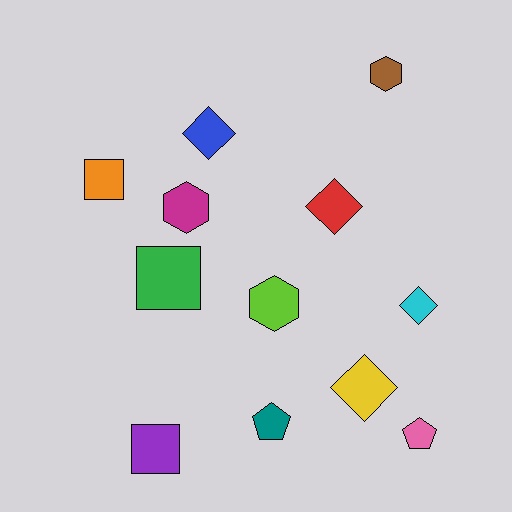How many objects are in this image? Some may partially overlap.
There are 12 objects.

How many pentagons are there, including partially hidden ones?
There are 2 pentagons.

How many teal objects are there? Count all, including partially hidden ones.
There is 1 teal object.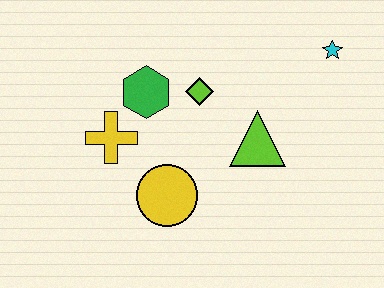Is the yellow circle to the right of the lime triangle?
No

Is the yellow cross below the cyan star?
Yes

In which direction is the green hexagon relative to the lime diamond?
The green hexagon is to the left of the lime diamond.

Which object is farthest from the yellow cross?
The cyan star is farthest from the yellow cross.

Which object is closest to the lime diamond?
The green hexagon is closest to the lime diamond.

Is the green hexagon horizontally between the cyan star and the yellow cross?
Yes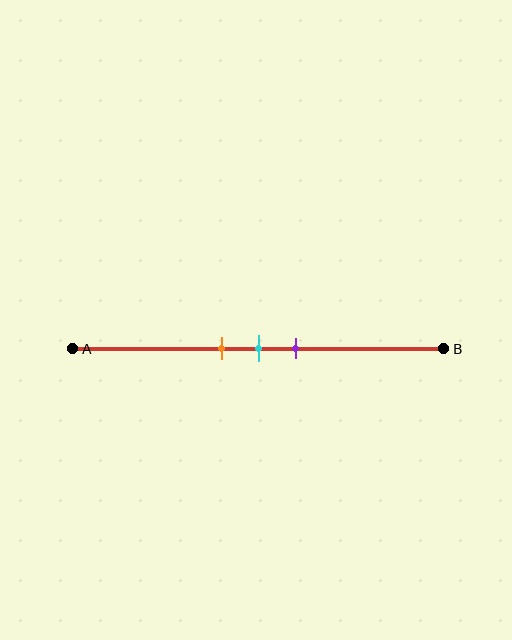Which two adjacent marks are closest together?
The orange and cyan marks are the closest adjacent pair.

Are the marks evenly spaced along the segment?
Yes, the marks are approximately evenly spaced.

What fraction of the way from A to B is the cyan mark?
The cyan mark is approximately 50% (0.5) of the way from A to B.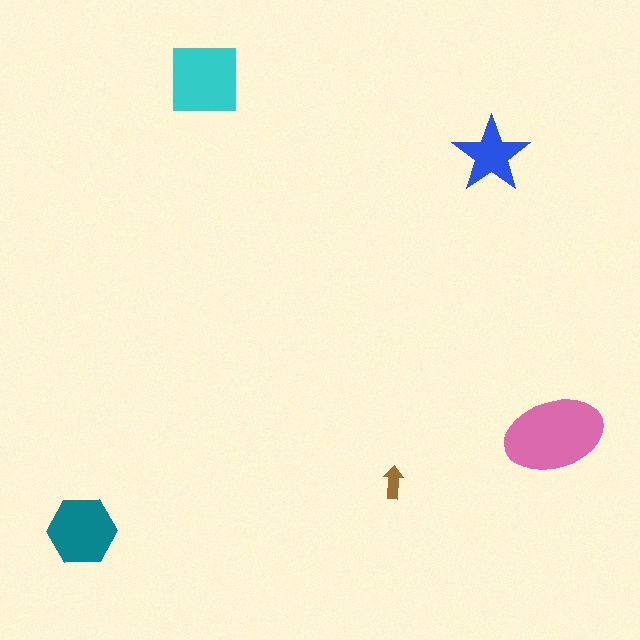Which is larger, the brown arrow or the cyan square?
The cyan square.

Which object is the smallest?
The brown arrow.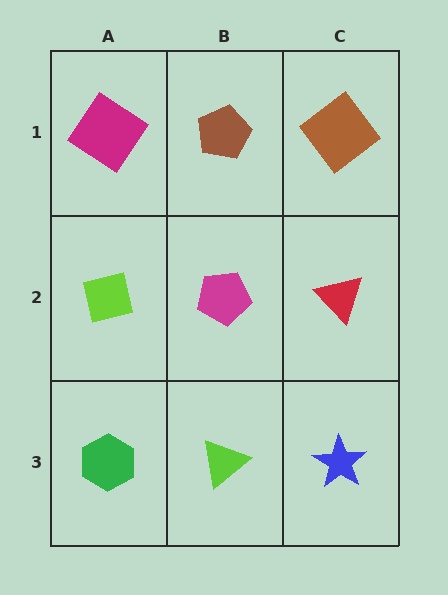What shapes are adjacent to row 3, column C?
A red triangle (row 2, column C), a lime triangle (row 3, column B).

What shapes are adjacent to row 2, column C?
A brown diamond (row 1, column C), a blue star (row 3, column C), a magenta pentagon (row 2, column B).